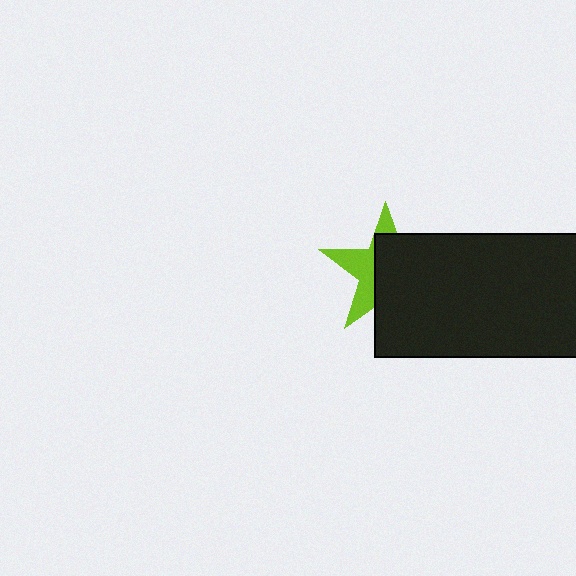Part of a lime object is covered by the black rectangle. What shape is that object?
It is a star.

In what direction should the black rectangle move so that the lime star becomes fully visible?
The black rectangle should move right. That is the shortest direction to clear the overlap and leave the lime star fully visible.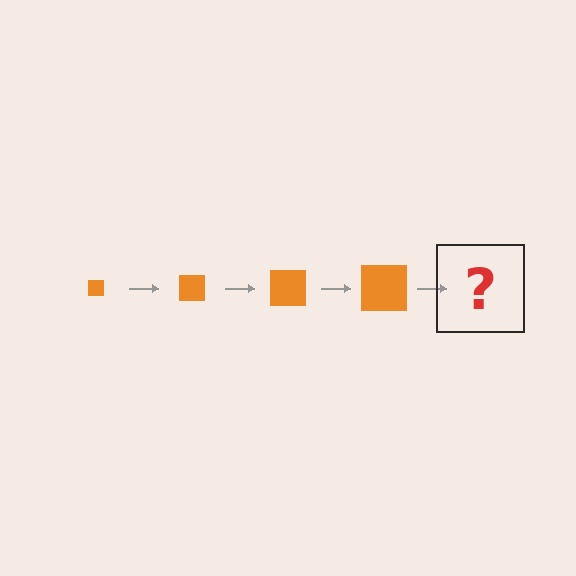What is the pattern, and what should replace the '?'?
The pattern is that the square gets progressively larger each step. The '?' should be an orange square, larger than the previous one.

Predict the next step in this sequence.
The next step is an orange square, larger than the previous one.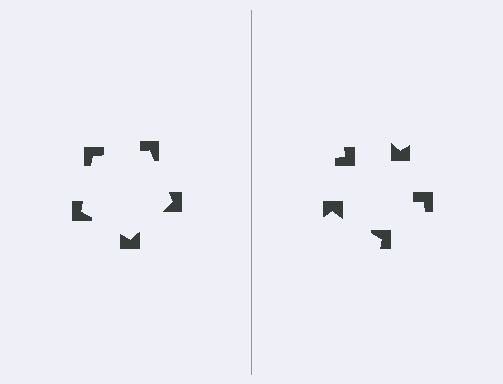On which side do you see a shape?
An illusory pentagon appears on the left side. On the right side the wedge cuts are rotated, so no coherent shape forms.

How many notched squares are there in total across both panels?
10 — 5 on each side.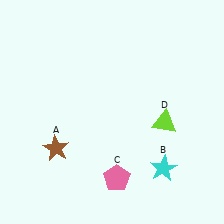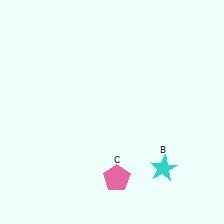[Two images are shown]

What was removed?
The lime triangle (D), the brown star (A) were removed in Image 2.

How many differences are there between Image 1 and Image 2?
There are 2 differences between the two images.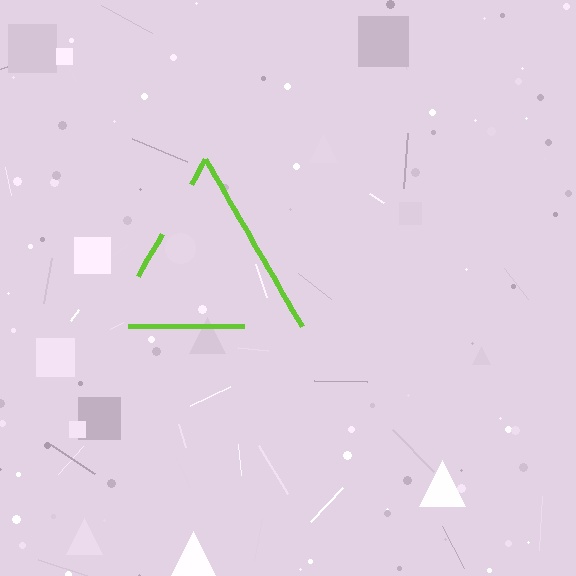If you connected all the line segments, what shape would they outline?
They would outline a triangle.